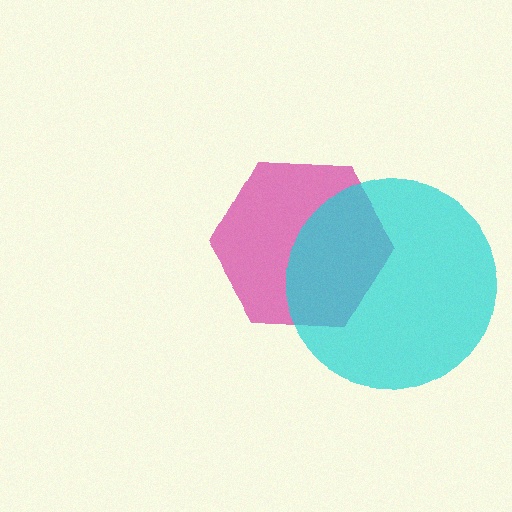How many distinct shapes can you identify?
There are 2 distinct shapes: a magenta hexagon, a cyan circle.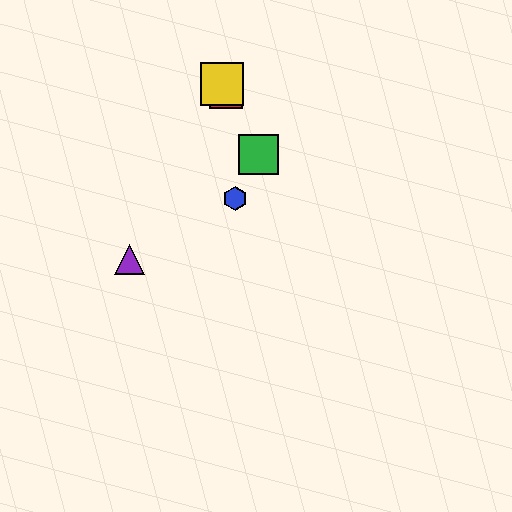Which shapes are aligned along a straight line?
The red square, the green square, the yellow square are aligned along a straight line.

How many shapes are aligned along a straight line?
3 shapes (the red square, the green square, the yellow square) are aligned along a straight line.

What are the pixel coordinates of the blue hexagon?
The blue hexagon is at (235, 199).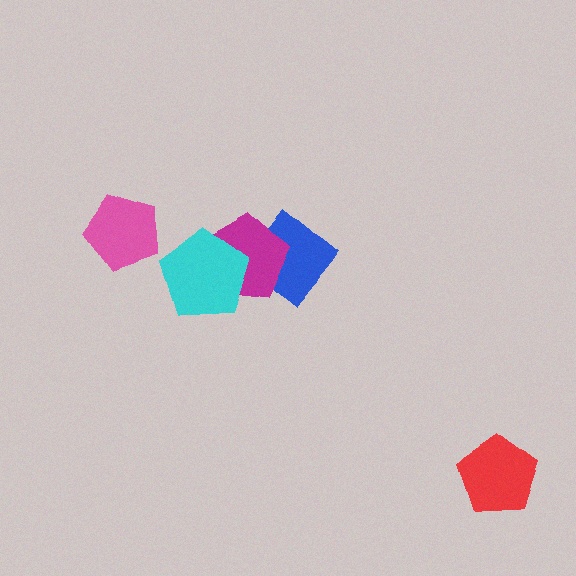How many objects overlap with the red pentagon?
0 objects overlap with the red pentagon.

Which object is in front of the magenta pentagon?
The cyan pentagon is in front of the magenta pentagon.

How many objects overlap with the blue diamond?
1 object overlaps with the blue diamond.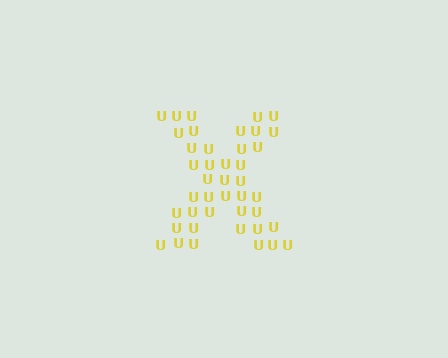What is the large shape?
The large shape is the letter X.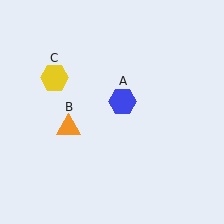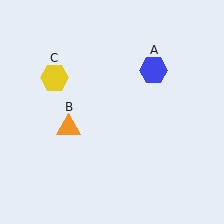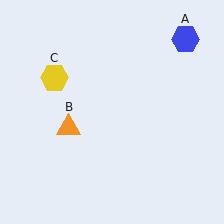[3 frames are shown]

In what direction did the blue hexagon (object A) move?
The blue hexagon (object A) moved up and to the right.